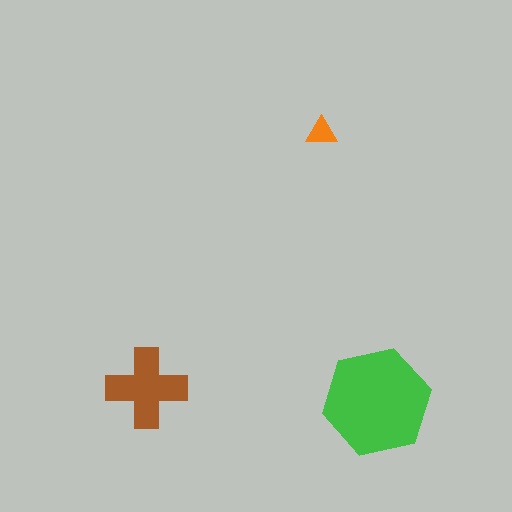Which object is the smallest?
The orange triangle.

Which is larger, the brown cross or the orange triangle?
The brown cross.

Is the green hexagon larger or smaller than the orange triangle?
Larger.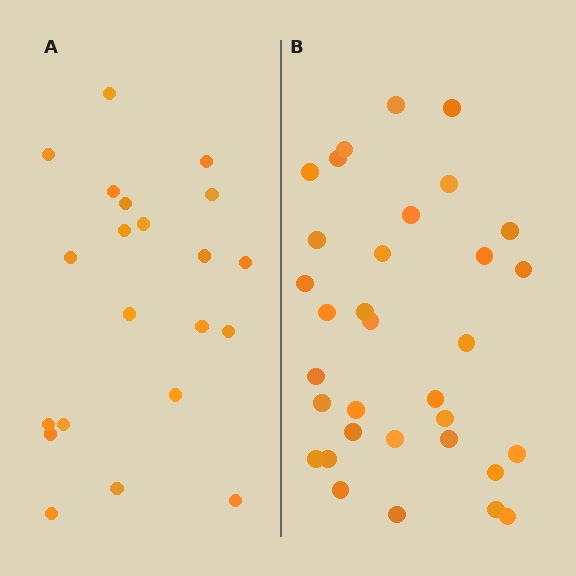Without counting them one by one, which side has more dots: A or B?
Region B (the right region) has more dots.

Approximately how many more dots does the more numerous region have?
Region B has roughly 12 or so more dots than region A.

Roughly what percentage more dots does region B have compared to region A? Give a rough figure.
About 55% more.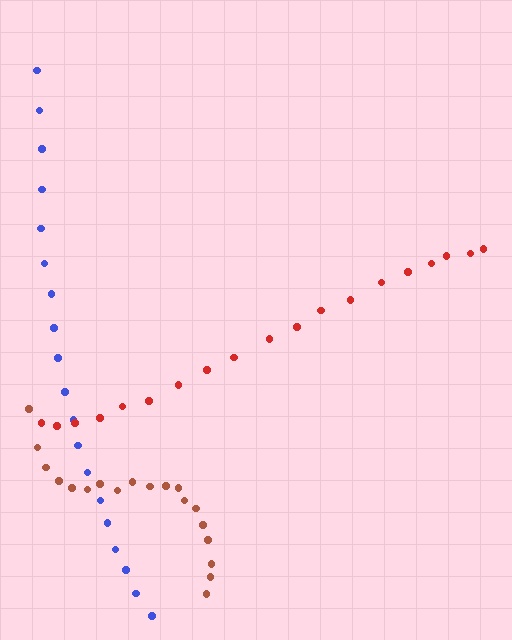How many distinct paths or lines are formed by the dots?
There are 3 distinct paths.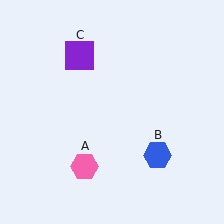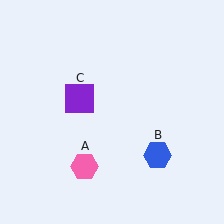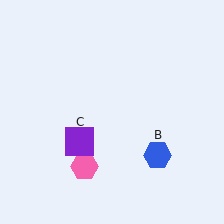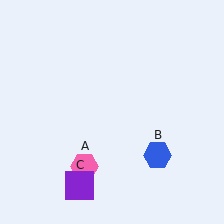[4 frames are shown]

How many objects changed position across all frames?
1 object changed position: purple square (object C).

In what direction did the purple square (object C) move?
The purple square (object C) moved down.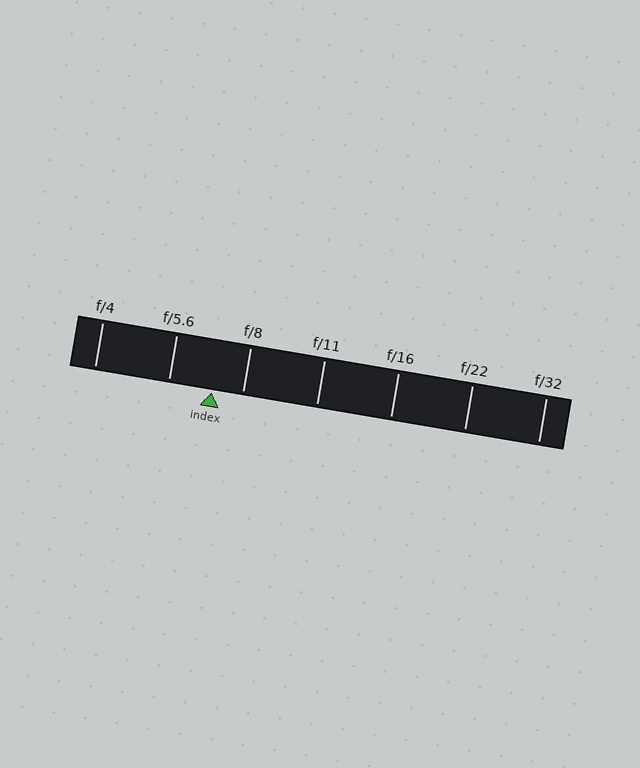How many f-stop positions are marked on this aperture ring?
There are 7 f-stop positions marked.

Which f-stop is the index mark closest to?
The index mark is closest to f/8.